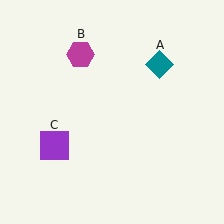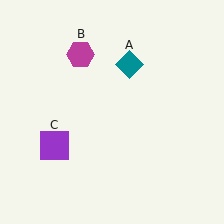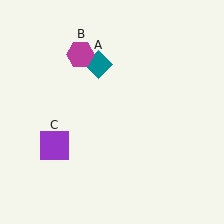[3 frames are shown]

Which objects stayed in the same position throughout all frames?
Magenta hexagon (object B) and purple square (object C) remained stationary.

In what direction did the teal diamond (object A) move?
The teal diamond (object A) moved left.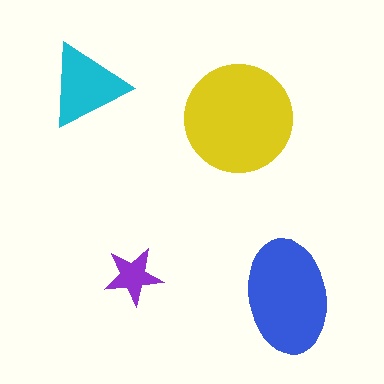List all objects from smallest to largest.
The purple star, the cyan triangle, the blue ellipse, the yellow circle.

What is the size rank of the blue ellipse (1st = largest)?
2nd.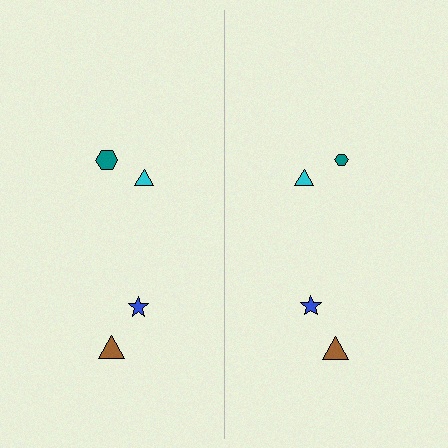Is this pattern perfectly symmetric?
No, the pattern is not perfectly symmetric. The teal hexagon on the right side has a different size than its mirror counterpart.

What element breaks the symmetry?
The teal hexagon on the right side has a different size than its mirror counterpart.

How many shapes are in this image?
There are 8 shapes in this image.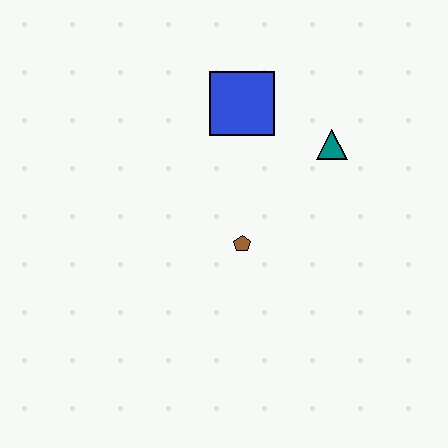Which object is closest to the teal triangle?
The blue square is closest to the teal triangle.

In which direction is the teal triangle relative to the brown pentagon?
The teal triangle is above the brown pentagon.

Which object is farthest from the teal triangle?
The brown pentagon is farthest from the teal triangle.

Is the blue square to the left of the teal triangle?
Yes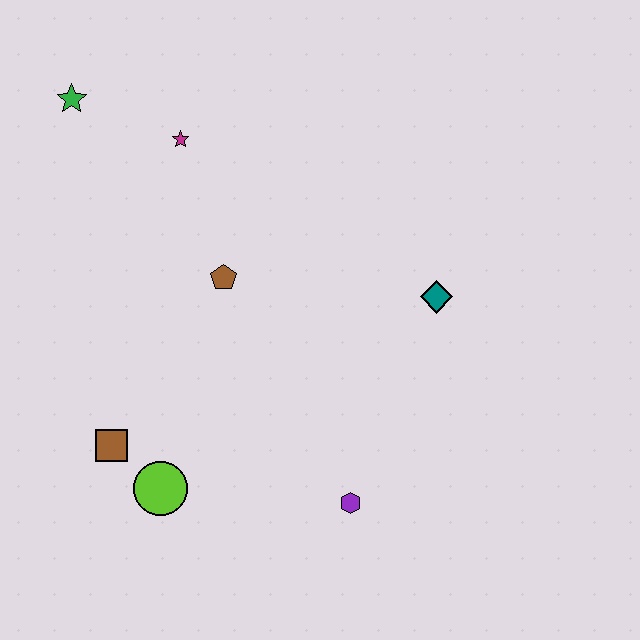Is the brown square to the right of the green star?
Yes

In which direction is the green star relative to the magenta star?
The green star is to the left of the magenta star.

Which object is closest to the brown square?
The lime circle is closest to the brown square.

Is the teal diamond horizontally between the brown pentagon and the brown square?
No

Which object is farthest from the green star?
The purple hexagon is farthest from the green star.